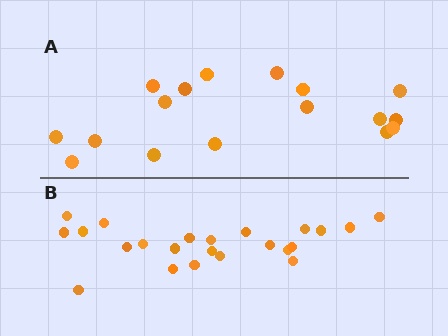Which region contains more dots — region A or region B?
Region B (the bottom region) has more dots.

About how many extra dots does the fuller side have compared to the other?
Region B has about 6 more dots than region A.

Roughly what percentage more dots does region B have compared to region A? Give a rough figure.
About 35% more.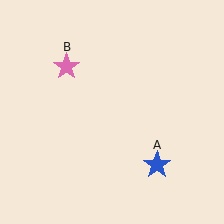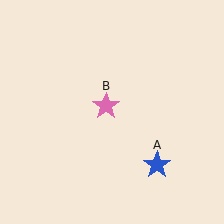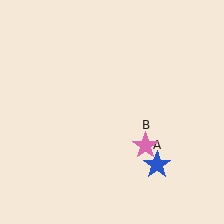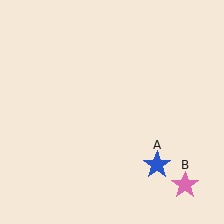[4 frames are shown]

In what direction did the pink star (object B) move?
The pink star (object B) moved down and to the right.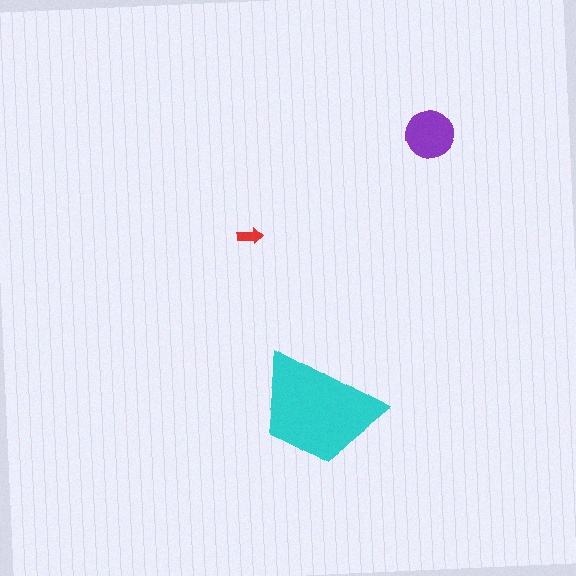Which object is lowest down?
The cyan trapezoid is bottommost.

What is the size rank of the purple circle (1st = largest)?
2nd.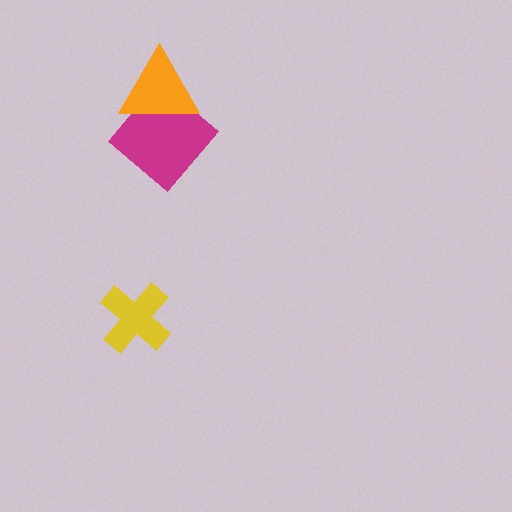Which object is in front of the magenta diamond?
The orange triangle is in front of the magenta diamond.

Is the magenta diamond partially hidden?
Yes, it is partially covered by another shape.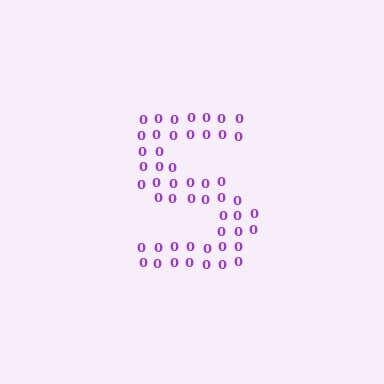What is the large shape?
The large shape is the letter S.